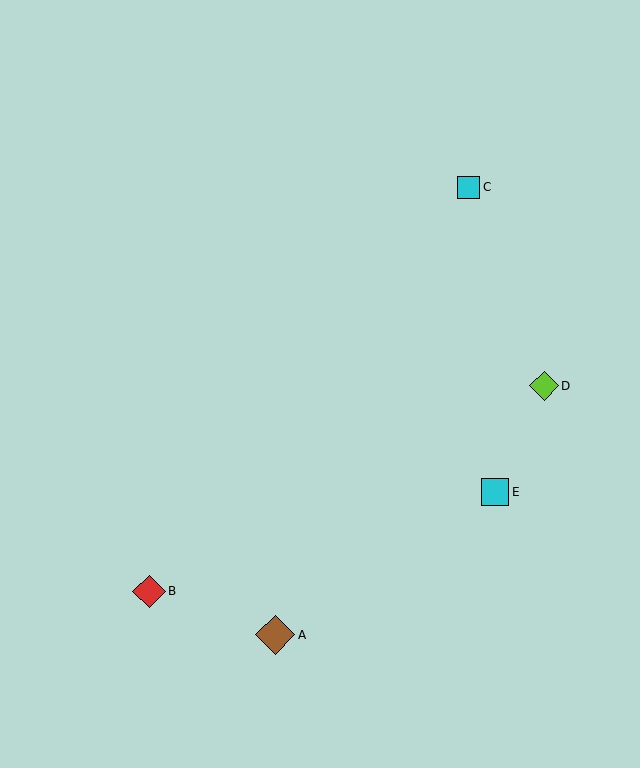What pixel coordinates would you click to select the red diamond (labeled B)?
Click at (149, 591) to select the red diamond B.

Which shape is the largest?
The brown diamond (labeled A) is the largest.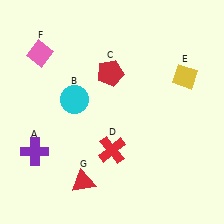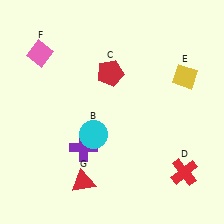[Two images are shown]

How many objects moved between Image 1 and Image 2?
3 objects moved between the two images.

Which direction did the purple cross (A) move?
The purple cross (A) moved right.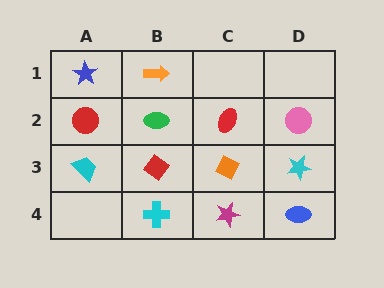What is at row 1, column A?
A blue star.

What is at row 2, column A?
A red circle.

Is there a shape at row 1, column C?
No, that cell is empty.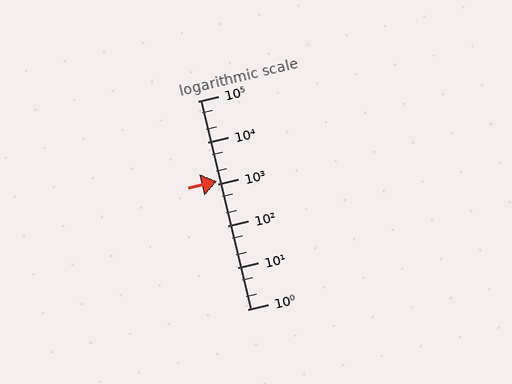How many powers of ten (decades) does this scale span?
The scale spans 5 decades, from 1 to 100000.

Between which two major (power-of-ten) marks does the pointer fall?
The pointer is between 1000 and 10000.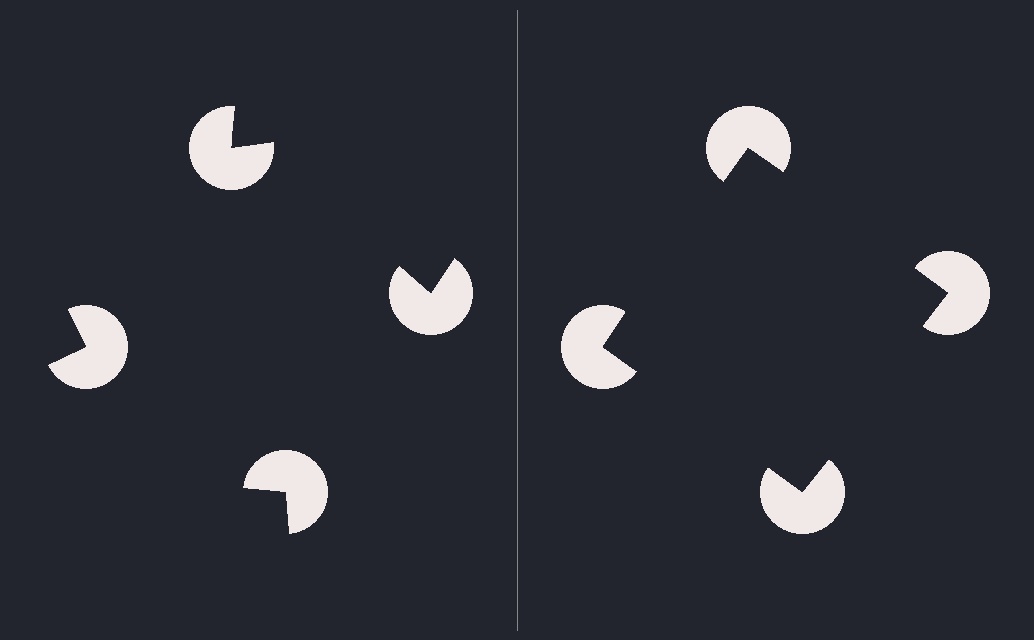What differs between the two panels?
The pac-man discs are positioned identically on both sides; only the wedge orientations differ. On the right they align to a square; on the left they are misaligned.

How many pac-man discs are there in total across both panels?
8 — 4 on each side.